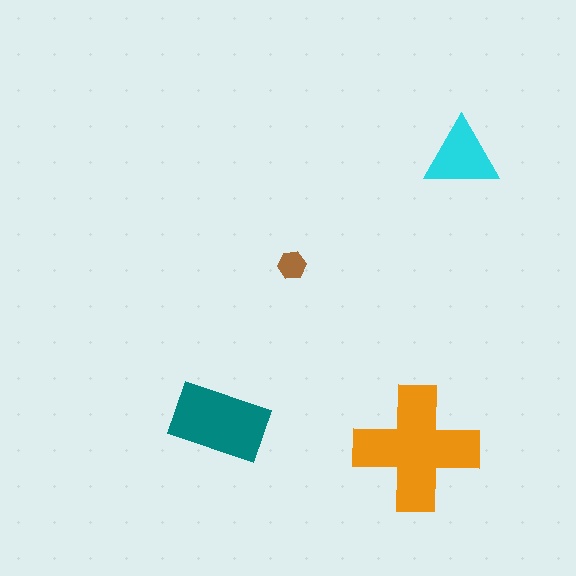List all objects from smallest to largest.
The brown hexagon, the cyan triangle, the teal rectangle, the orange cross.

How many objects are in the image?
There are 4 objects in the image.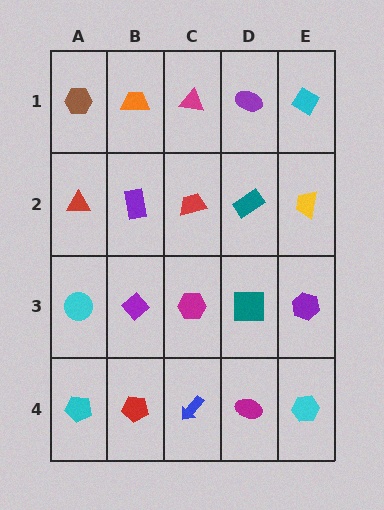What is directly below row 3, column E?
A cyan hexagon.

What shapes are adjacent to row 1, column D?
A teal rectangle (row 2, column D), a magenta triangle (row 1, column C), a cyan diamond (row 1, column E).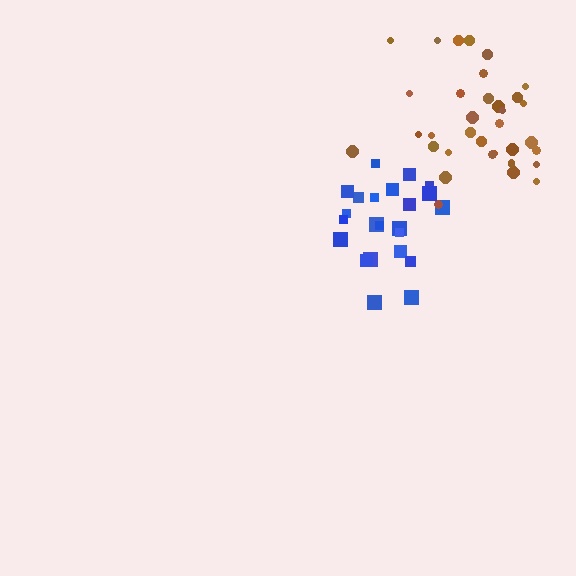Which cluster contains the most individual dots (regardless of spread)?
Brown (35).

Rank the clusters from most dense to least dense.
brown, blue.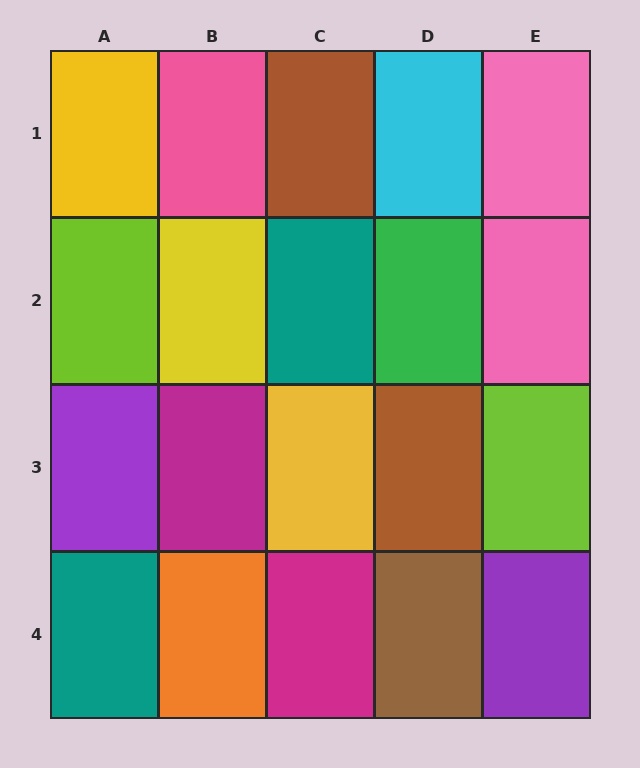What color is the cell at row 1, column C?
Brown.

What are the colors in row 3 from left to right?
Purple, magenta, yellow, brown, lime.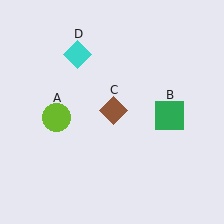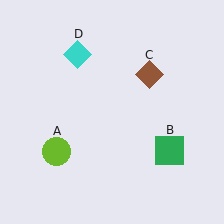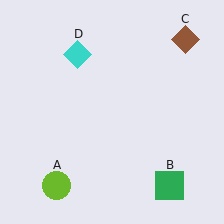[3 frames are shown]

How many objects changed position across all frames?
3 objects changed position: lime circle (object A), green square (object B), brown diamond (object C).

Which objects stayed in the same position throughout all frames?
Cyan diamond (object D) remained stationary.